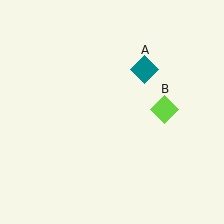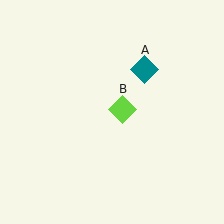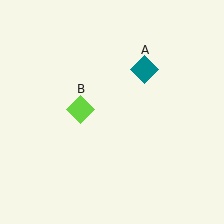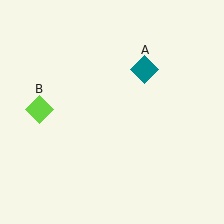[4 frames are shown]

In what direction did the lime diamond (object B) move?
The lime diamond (object B) moved left.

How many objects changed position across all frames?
1 object changed position: lime diamond (object B).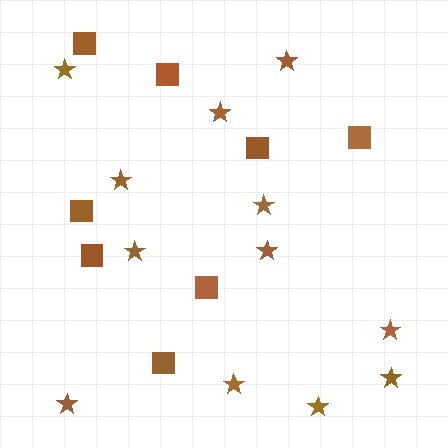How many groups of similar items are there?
There are 2 groups: one group of squares (8) and one group of stars (12).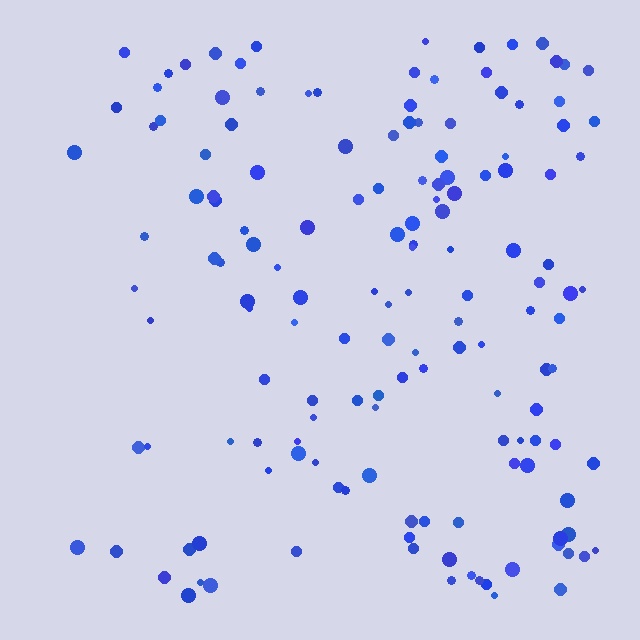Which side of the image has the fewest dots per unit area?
The left.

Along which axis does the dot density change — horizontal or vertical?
Horizontal.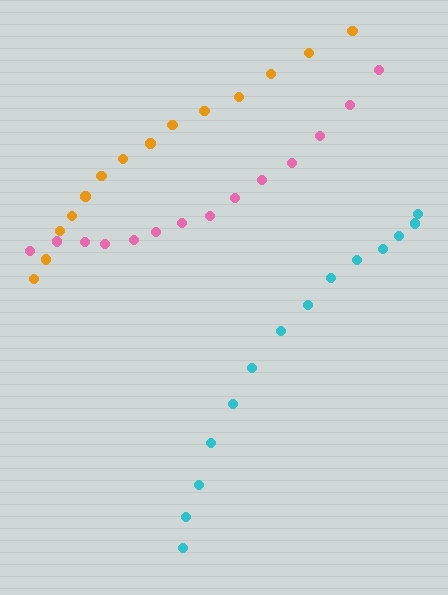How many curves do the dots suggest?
There are 3 distinct paths.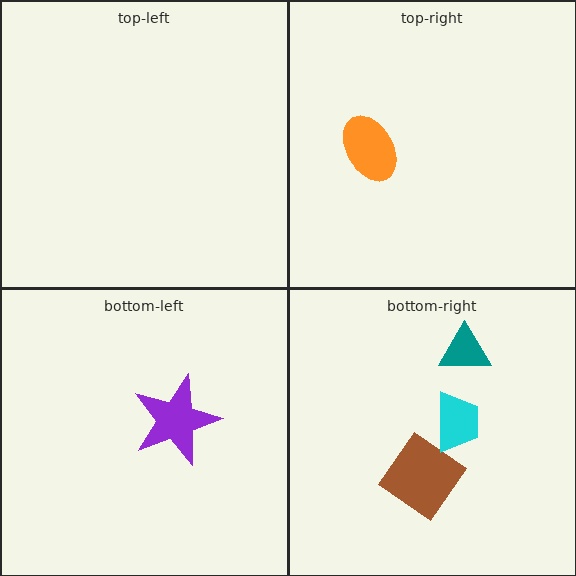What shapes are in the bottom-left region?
The purple star.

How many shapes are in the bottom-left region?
1.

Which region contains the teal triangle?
The bottom-right region.